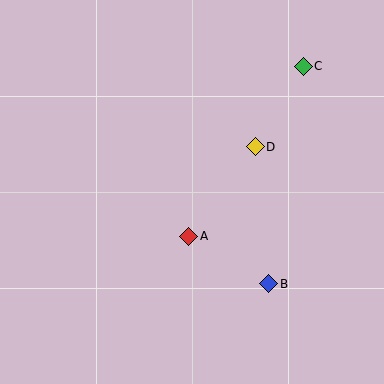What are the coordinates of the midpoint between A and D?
The midpoint between A and D is at (222, 191).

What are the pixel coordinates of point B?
Point B is at (269, 284).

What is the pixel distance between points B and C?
The distance between B and C is 220 pixels.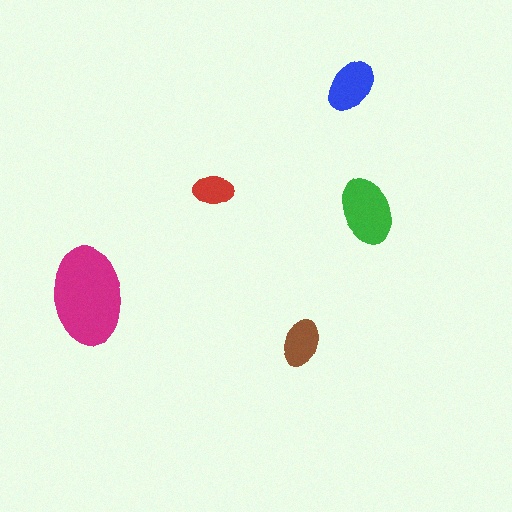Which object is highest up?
The blue ellipse is topmost.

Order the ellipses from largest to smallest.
the magenta one, the green one, the blue one, the brown one, the red one.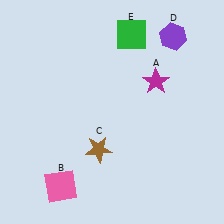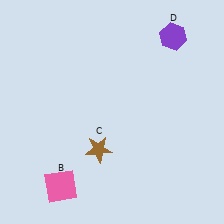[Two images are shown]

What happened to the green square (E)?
The green square (E) was removed in Image 2. It was in the top-right area of Image 1.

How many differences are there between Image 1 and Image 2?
There are 2 differences between the two images.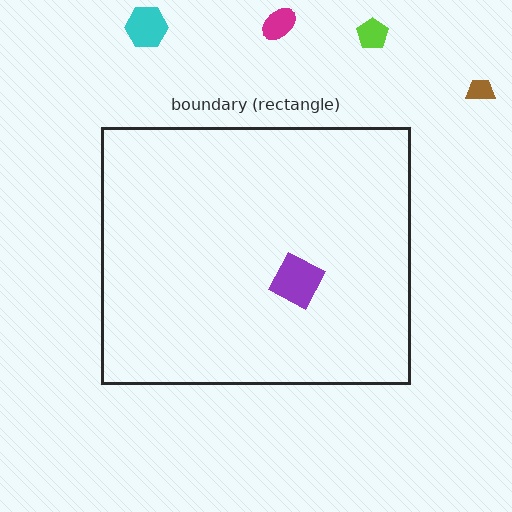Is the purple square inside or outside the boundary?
Inside.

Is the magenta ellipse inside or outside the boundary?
Outside.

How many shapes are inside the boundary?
1 inside, 4 outside.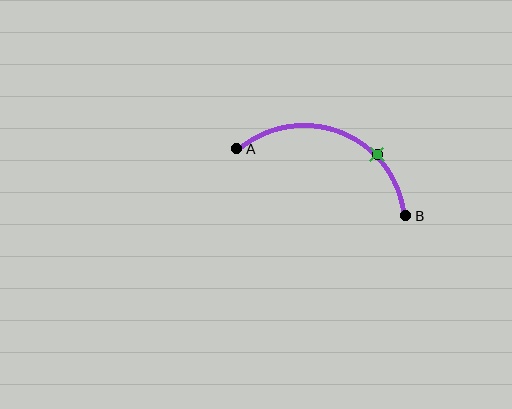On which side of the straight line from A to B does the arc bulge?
The arc bulges above the straight line connecting A and B.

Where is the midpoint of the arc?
The arc midpoint is the point on the curve farthest from the straight line joining A and B. It sits above that line.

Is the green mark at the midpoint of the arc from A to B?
No. The green mark lies on the arc but is closer to endpoint B. The arc midpoint would be at the point on the curve equidistant along the arc from both A and B.